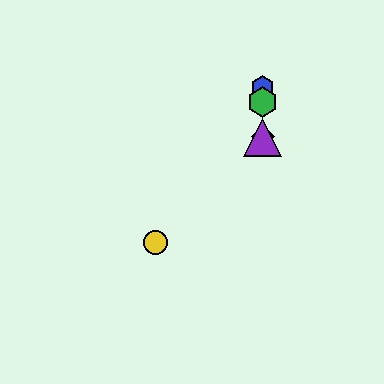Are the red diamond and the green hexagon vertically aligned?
Yes, both are at x≈263.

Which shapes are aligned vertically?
The red diamond, the blue hexagon, the green hexagon, the purple triangle are aligned vertically.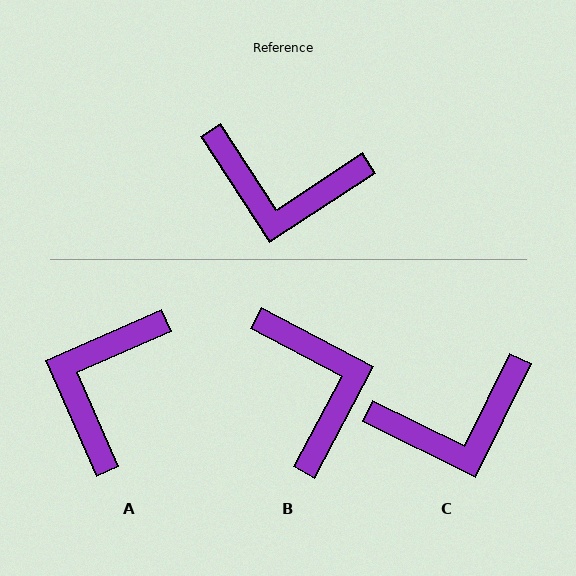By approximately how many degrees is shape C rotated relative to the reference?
Approximately 31 degrees counter-clockwise.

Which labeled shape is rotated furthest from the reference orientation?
B, about 119 degrees away.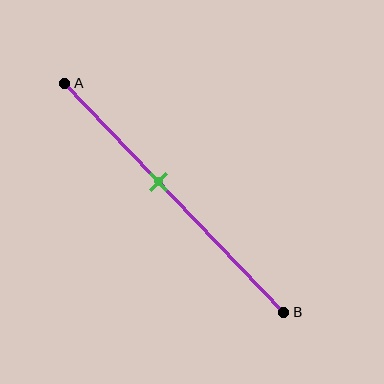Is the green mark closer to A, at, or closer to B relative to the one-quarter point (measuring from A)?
The green mark is closer to point B than the one-quarter point of segment AB.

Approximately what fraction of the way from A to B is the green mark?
The green mark is approximately 45% of the way from A to B.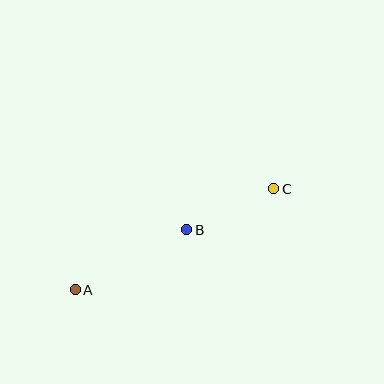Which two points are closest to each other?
Points B and C are closest to each other.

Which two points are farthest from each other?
Points A and C are farthest from each other.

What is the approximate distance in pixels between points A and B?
The distance between A and B is approximately 126 pixels.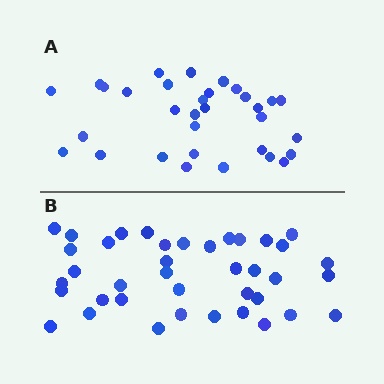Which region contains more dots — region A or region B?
Region B (the bottom region) has more dots.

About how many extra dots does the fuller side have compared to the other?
Region B has roughly 8 or so more dots than region A.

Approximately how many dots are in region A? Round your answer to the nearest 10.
About 30 dots. (The exact count is 32, which rounds to 30.)